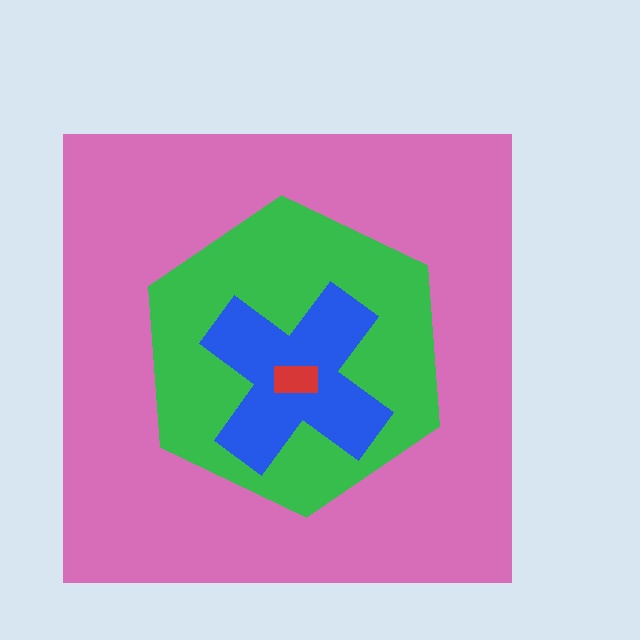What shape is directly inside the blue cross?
The red rectangle.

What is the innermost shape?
The red rectangle.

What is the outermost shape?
The pink square.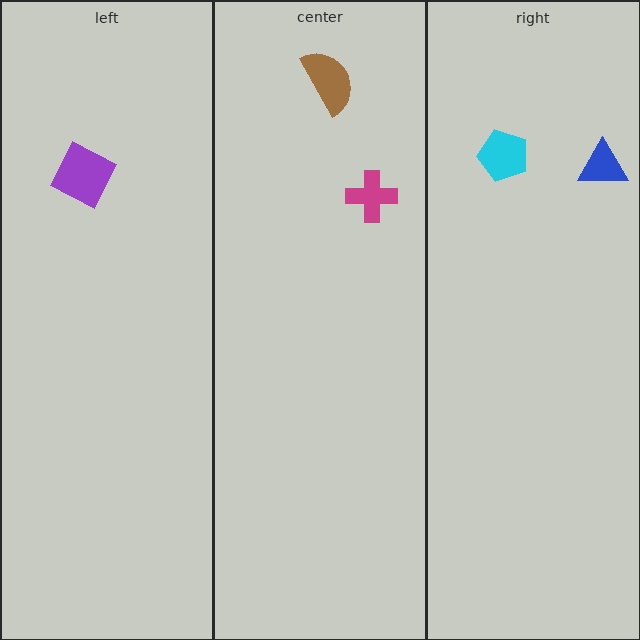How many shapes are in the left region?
1.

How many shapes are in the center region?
2.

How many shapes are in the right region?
2.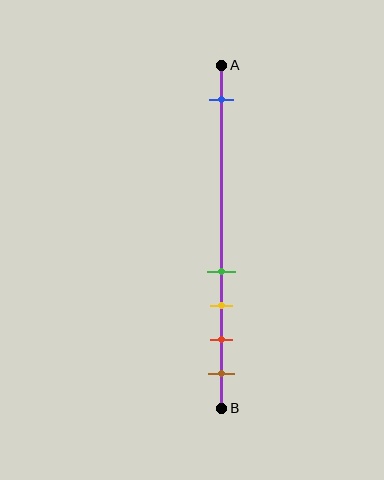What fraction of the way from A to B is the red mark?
The red mark is approximately 80% (0.8) of the way from A to B.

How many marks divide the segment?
There are 5 marks dividing the segment.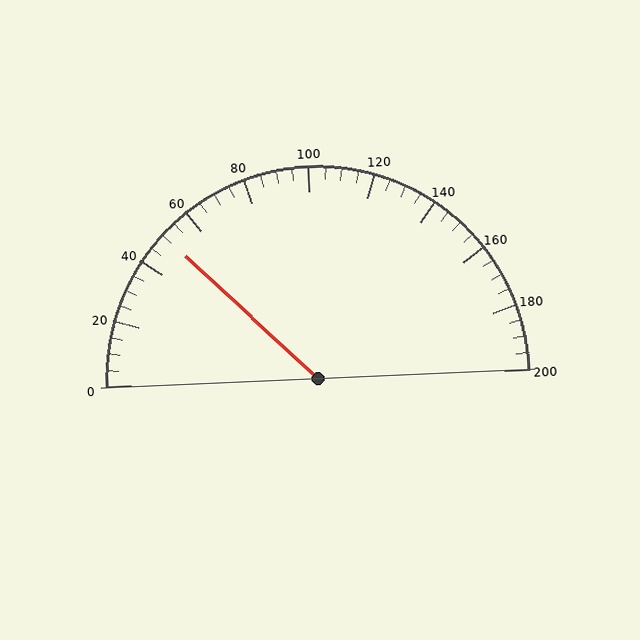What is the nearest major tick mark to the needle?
The nearest major tick mark is 40.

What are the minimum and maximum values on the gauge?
The gauge ranges from 0 to 200.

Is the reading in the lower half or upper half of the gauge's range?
The reading is in the lower half of the range (0 to 200).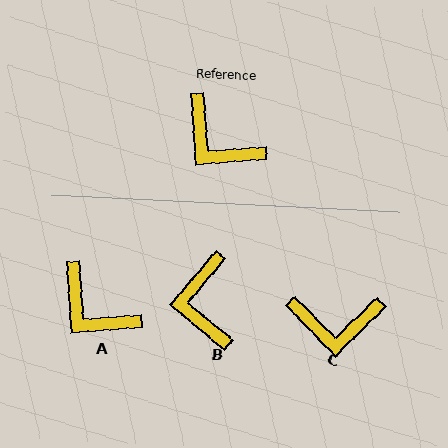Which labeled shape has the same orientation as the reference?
A.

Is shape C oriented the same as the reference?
No, it is off by about 40 degrees.